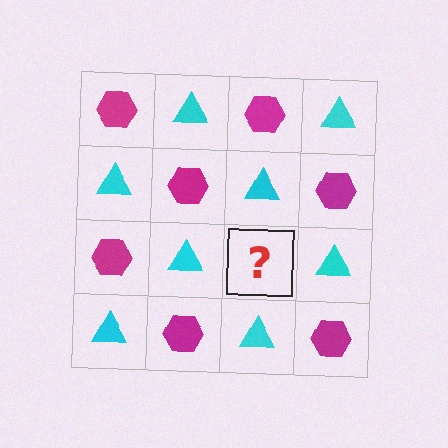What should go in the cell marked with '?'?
The missing cell should contain a magenta hexagon.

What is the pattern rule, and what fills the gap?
The rule is that it alternates magenta hexagon and cyan triangle in a checkerboard pattern. The gap should be filled with a magenta hexagon.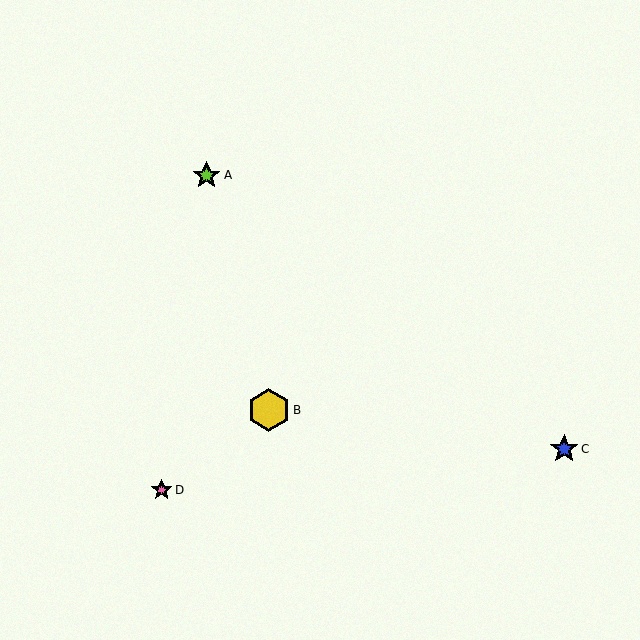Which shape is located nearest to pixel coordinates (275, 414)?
The yellow hexagon (labeled B) at (269, 410) is nearest to that location.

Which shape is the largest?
The yellow hexagon (labeled B) is the largest.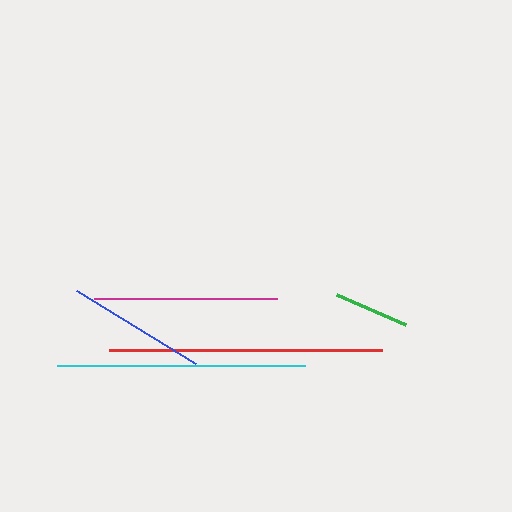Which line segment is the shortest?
The green line is the shortest at approximately 75 pixels.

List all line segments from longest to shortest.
From longest to shortest: red, cyan, magenta, blue, green.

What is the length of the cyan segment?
The cyan segment is approximately 249 pixels long.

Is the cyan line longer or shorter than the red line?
The red line is longer than the cyan line.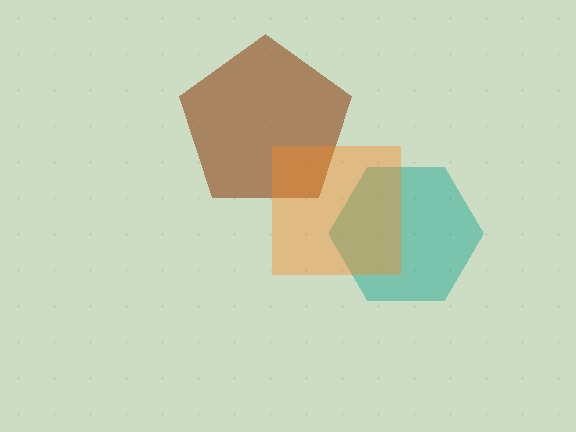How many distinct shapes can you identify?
There are 3 distinct shapes: a teal hexagon, a brown pentagon, an orange square.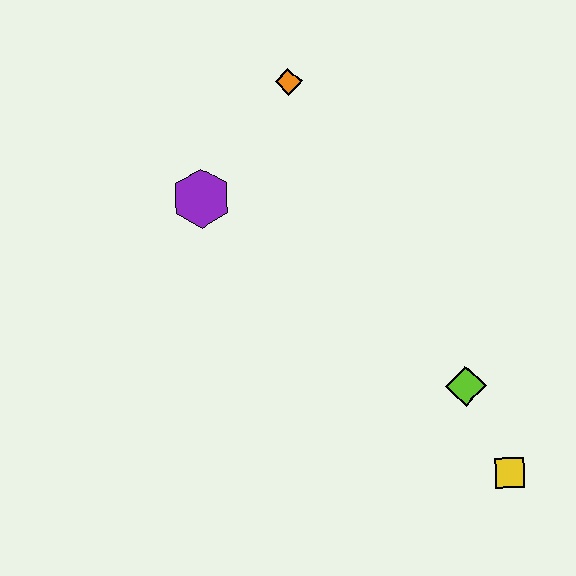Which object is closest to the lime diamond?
The yellow square is closest to the lime diamond.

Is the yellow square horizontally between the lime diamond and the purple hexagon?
No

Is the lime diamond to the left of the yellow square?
Yes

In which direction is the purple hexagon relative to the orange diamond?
The purple hexagon is below the orange diamond.